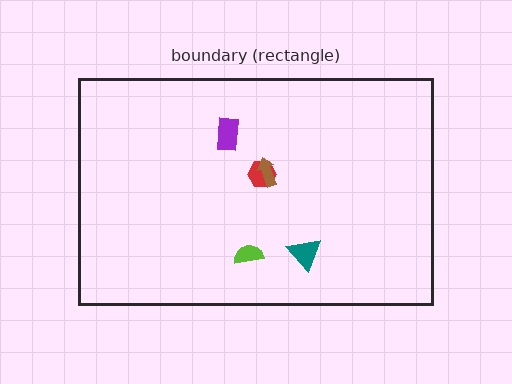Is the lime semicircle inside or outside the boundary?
Inside.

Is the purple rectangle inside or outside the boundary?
Inside.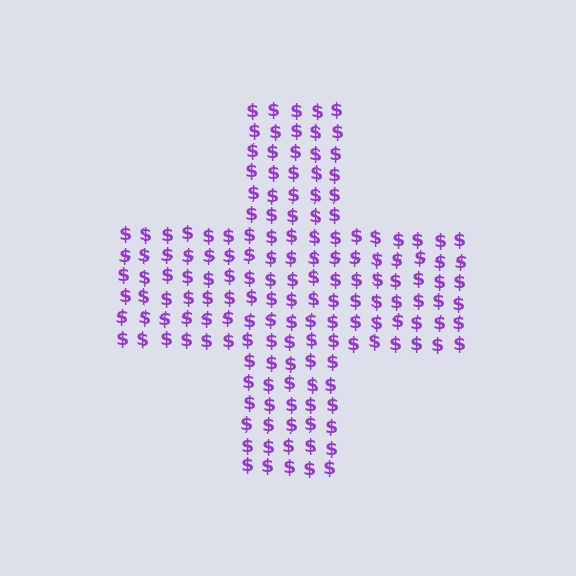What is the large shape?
The large shape is a cross.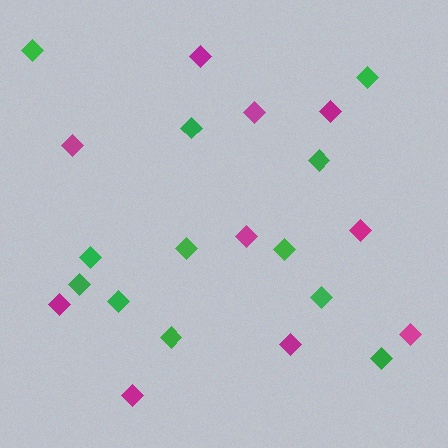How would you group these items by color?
There are 2 groups: one group of green diamonds (12) and one group of magenta diamonds (10).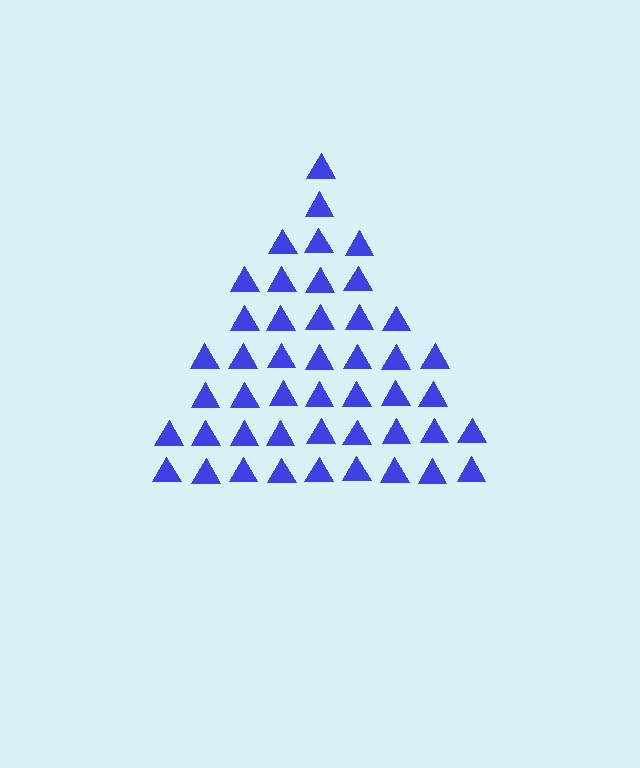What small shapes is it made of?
It is made of small triangles.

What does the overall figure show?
The overall figure shows a triangle.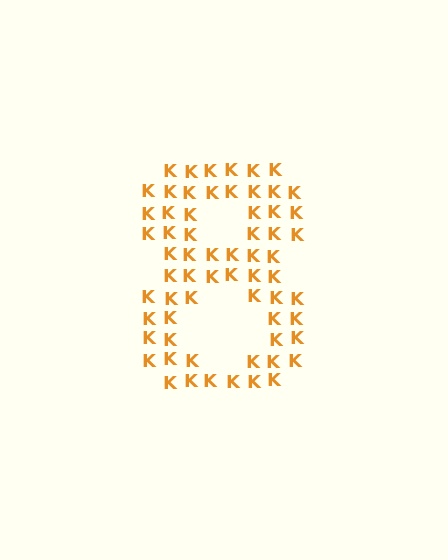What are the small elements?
The small elements are letter K's.